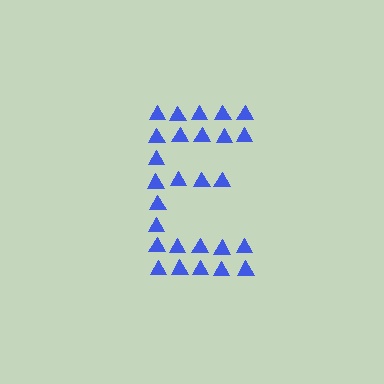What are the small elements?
The small elements are triangles.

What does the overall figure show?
The overall figure shows the letter E.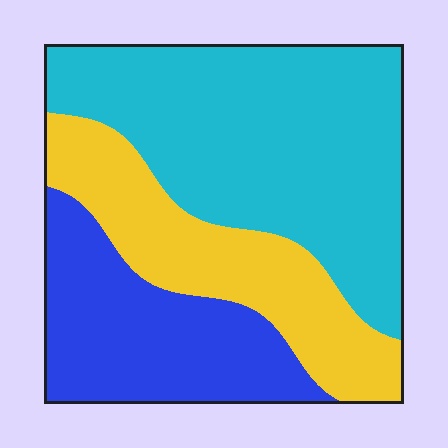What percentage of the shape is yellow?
Yellow covers 26% of the shape.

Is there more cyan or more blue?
Cyan.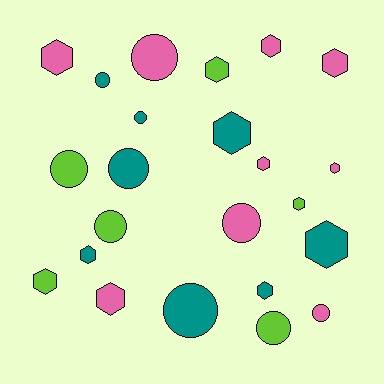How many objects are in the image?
There are 23 objects.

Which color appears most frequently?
Pink, with 9 objects.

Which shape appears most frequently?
Hexagon, with 13 objects.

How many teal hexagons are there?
There are 4 teal hexagons.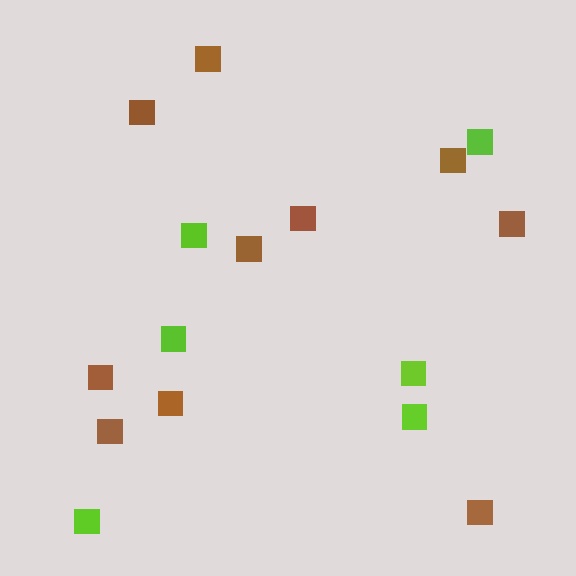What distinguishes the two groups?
There are 2 groups: one group of brown squares (10) and one group of lime squares (6).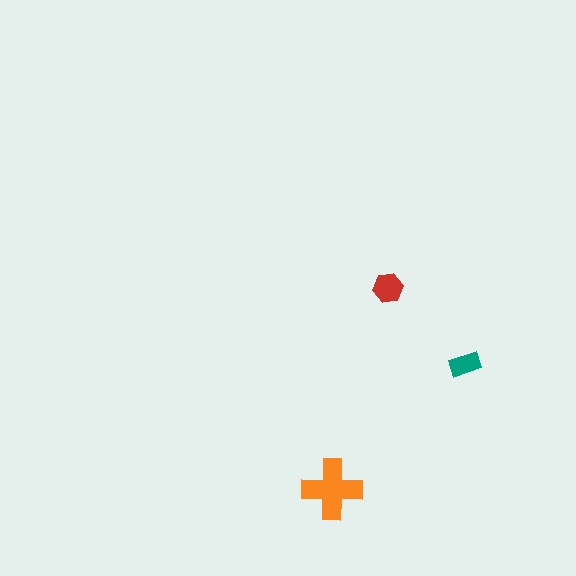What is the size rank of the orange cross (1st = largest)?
1st.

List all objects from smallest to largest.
The teal rectangle, the red hexagon, the orange cross.